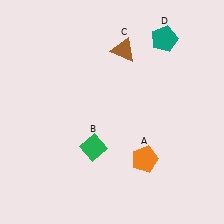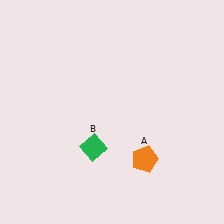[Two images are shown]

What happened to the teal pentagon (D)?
The teal pentagon (D) was removed in Image 2. It was in the top-right area of Image 1.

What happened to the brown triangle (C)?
The brown triangle (C) was removed in Image 2. It was in the top-right area of Image 1.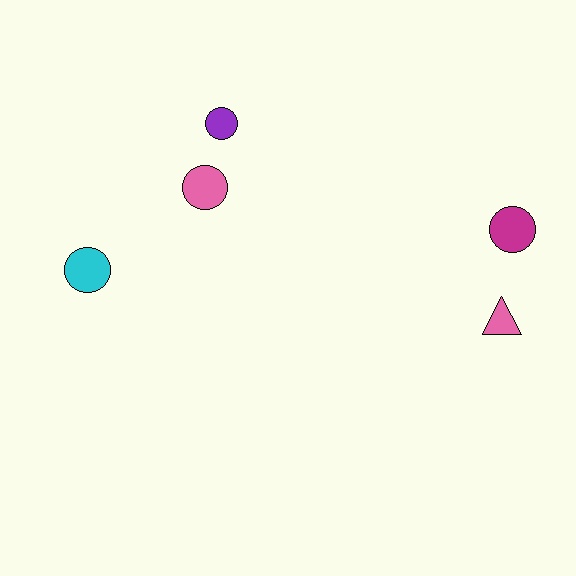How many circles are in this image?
There are 4 circles.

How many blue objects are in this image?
There are no blue objects.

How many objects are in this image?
There are 5 objects.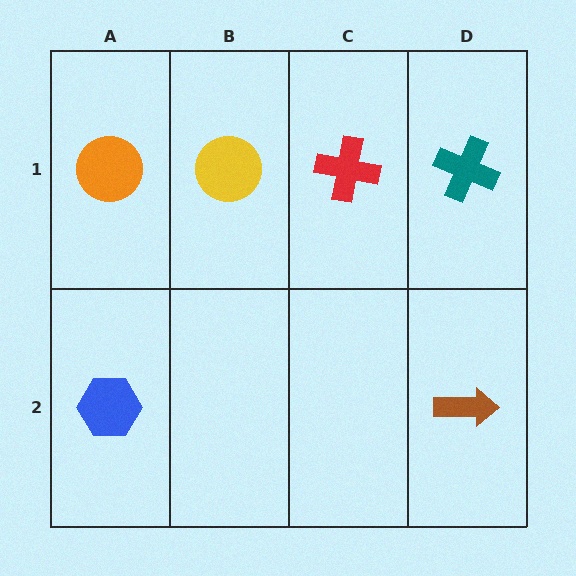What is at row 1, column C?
A red cross.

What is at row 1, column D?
A teal cross.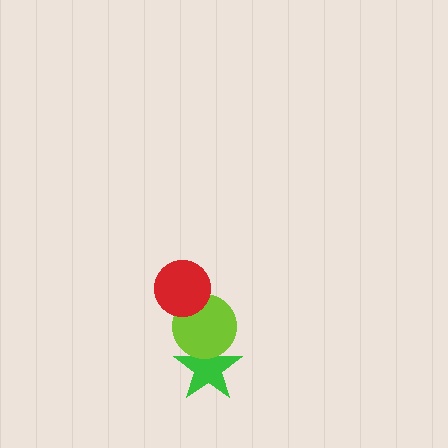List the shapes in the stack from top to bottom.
From top to bottom: the red circle, the lime circle, the green star.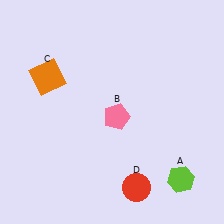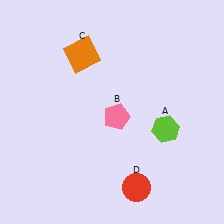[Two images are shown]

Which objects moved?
The objects that moved are: the lime hexagon (A), the orange square (C).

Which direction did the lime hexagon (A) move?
The lime hexagon (A) moved up.